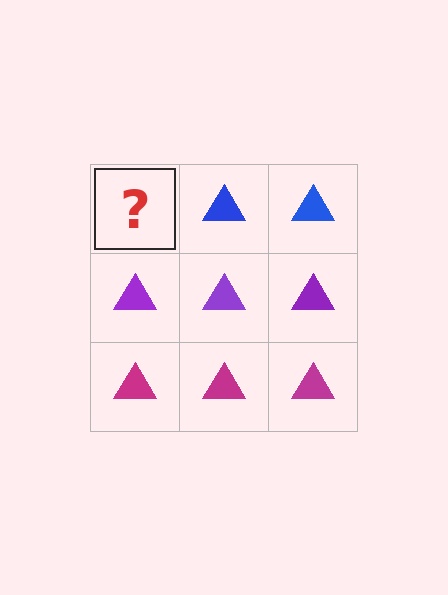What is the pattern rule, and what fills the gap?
The rule is that each row has a consistent color. The gap should be filled with a blue triangle.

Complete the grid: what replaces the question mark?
The question mark should be replaced with a blue triangle.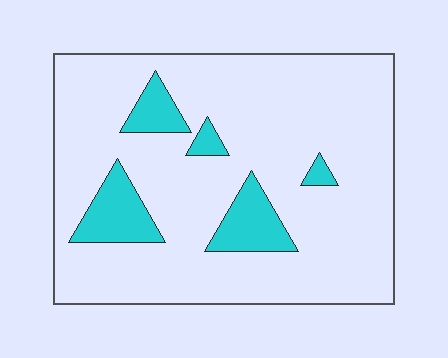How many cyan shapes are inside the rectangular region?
5.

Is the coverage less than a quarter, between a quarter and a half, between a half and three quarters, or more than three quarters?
Less than a quarter.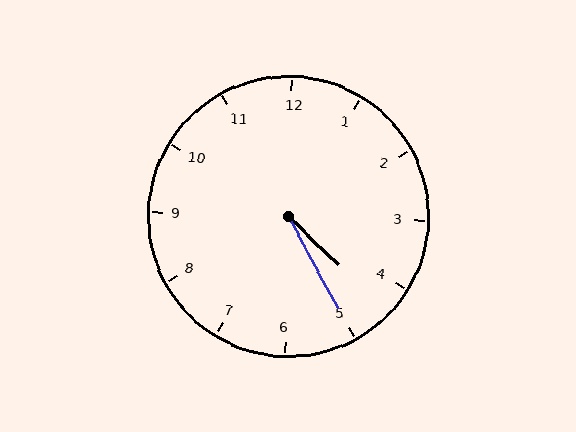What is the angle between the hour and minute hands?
Approximately 18 degrees.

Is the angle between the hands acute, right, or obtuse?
It is acute.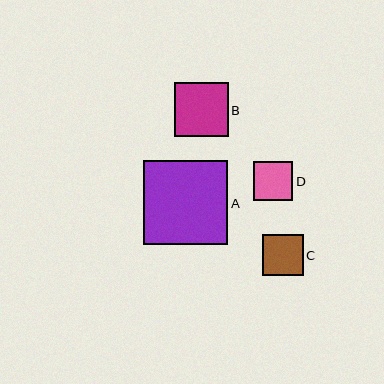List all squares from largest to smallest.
From largest to smallest: A, B, C, D.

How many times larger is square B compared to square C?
Square B is approximately 1.3 times the size of square C.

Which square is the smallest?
Square D is the smallest with a size of approximately 39 pixels.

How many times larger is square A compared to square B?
Square A is approximately 1.5 times the size of square B.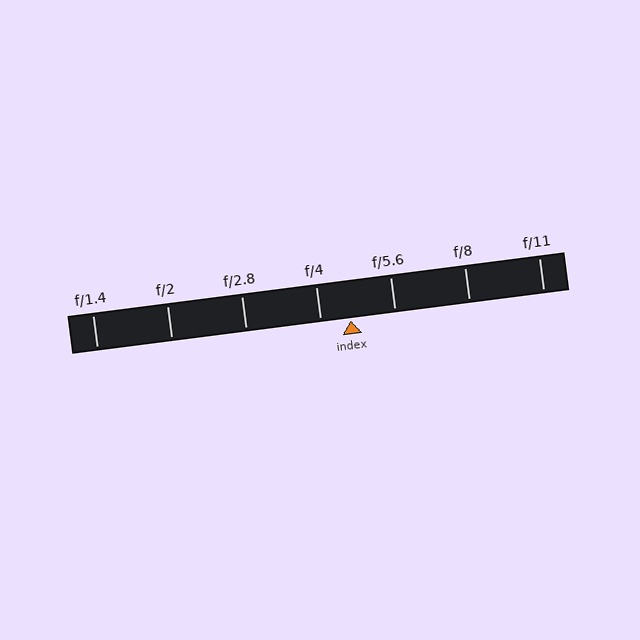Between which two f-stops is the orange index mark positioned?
The index mark is between f/4 and f/5.6.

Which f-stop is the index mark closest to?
The index mark is closest to f/4.